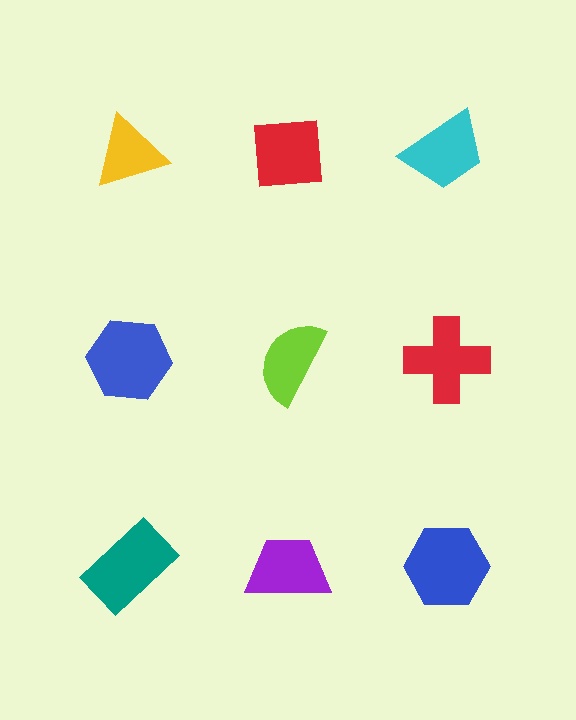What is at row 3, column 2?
A purple trapezoid.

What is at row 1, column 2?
A red square.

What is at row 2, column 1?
A blue hexagon.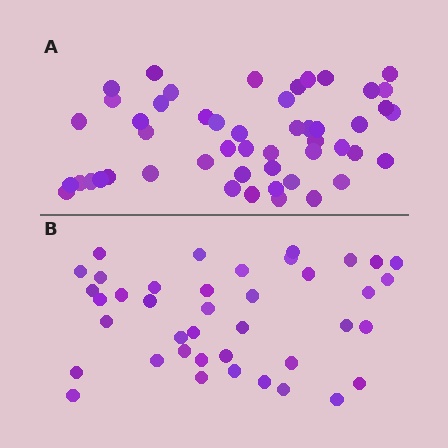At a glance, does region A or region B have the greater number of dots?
Region A (the top region) has more dots.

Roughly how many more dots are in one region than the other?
Region A has roughly 10 or so more dots than region B.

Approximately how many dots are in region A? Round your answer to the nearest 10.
About 50 dots.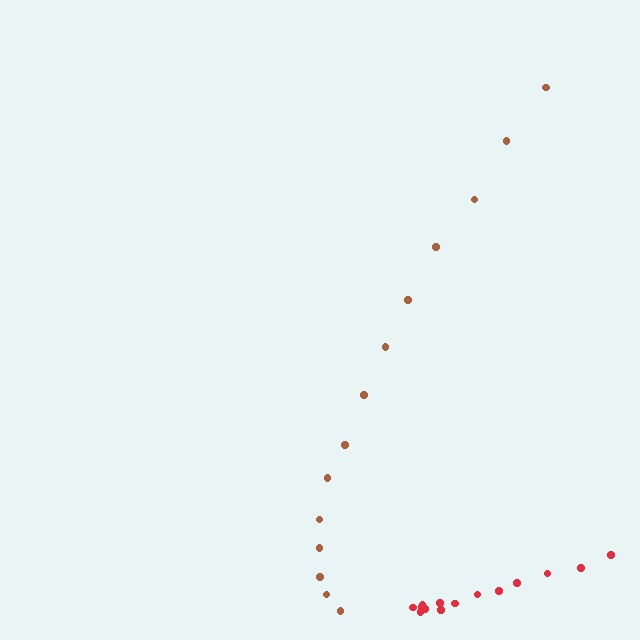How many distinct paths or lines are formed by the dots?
There are 2 distinct paths.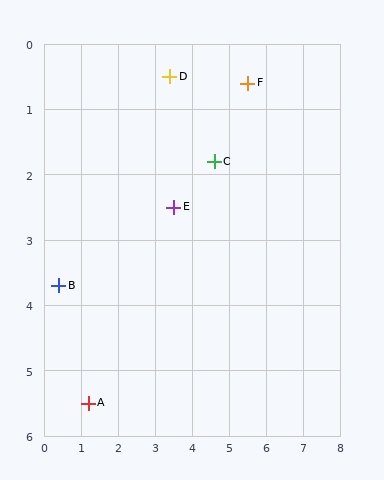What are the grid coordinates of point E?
Point E is at approximately (3.5, 2.5).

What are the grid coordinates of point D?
Point D is at approximately (3.4, 0.5).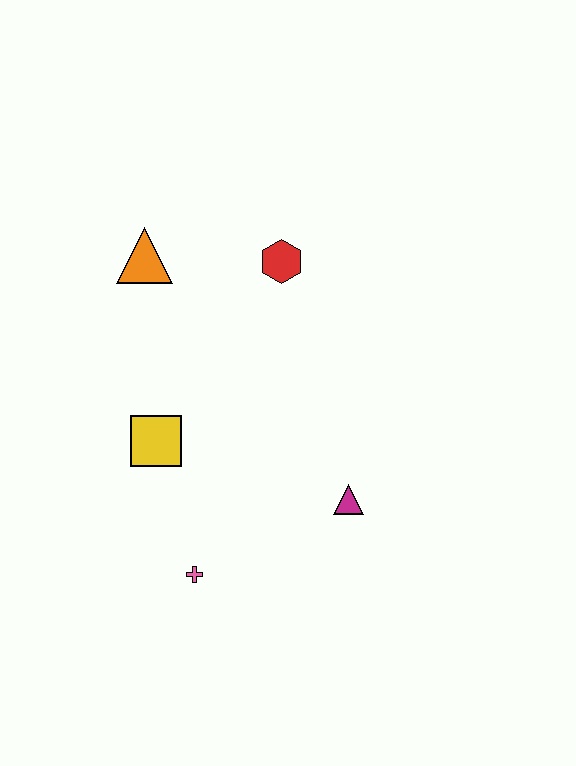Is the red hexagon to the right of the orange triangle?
Yes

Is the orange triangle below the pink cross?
No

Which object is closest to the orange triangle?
The red hexagon is closest to the orange triangle.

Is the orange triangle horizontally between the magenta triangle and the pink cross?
No